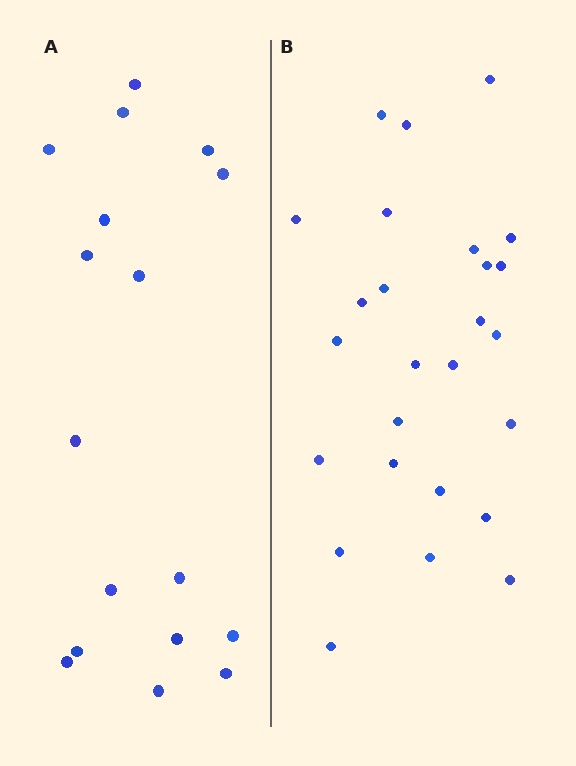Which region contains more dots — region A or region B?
Region B (the right region) has more dots.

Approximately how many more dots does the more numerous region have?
Region B has roughly 8 or so more dots than region A.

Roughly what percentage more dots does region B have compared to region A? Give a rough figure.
About 55% more.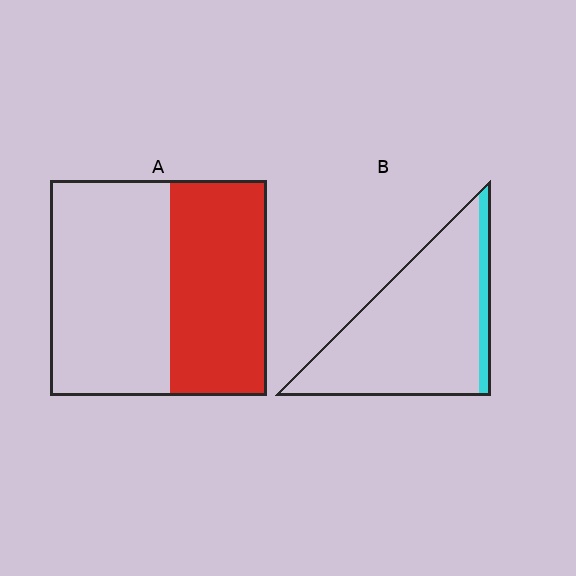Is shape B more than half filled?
No.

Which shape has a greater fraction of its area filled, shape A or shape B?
Shape A.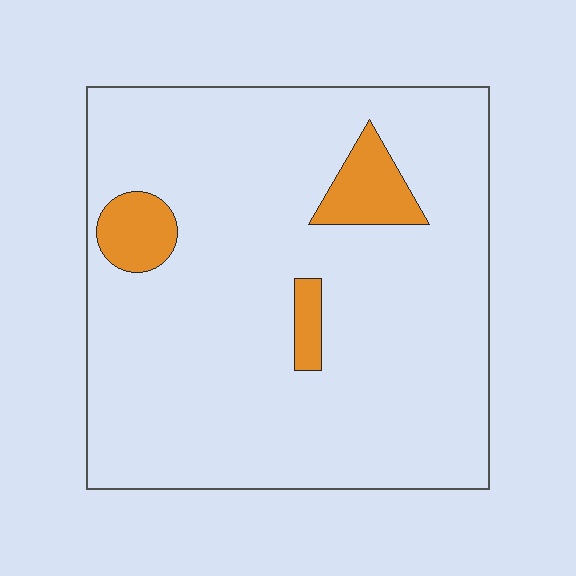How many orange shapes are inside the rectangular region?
3.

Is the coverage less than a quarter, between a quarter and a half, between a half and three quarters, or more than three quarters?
Less than a quarter.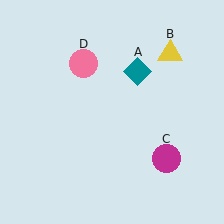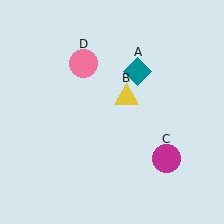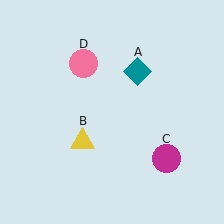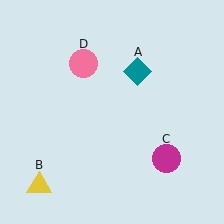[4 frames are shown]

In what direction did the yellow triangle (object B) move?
The yellow triangle (object B) moved down and to the left.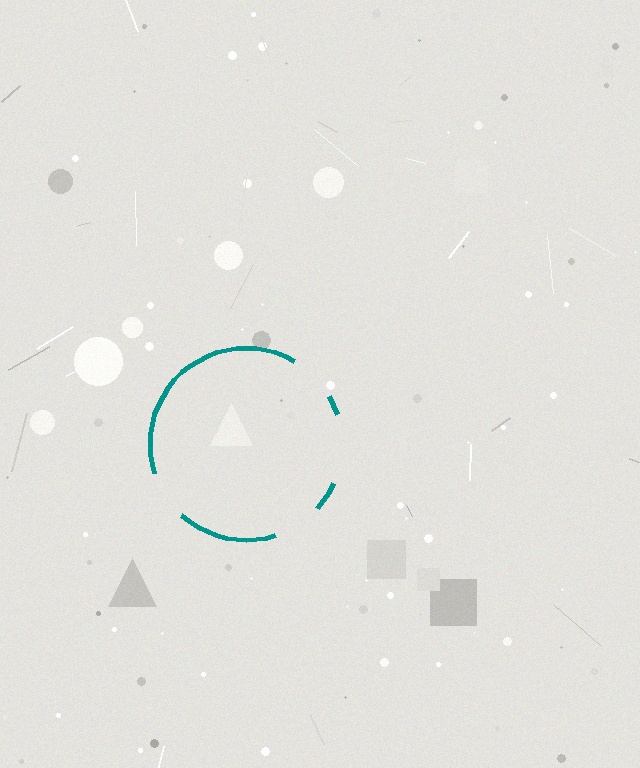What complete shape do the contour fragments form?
The contour fragments form a circle.